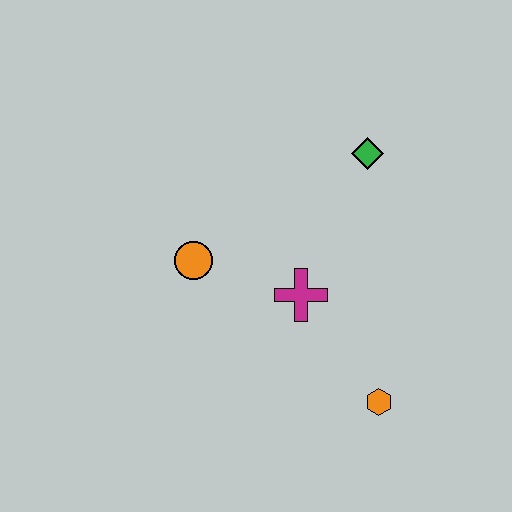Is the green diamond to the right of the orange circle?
Yes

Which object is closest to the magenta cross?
The orange circle is closest to the magenta cross.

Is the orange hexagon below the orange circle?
Yes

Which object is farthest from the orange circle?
The orange hexagon is farthest from the orange circle.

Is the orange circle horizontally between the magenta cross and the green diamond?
No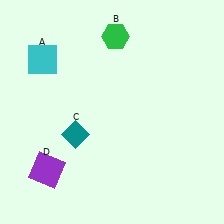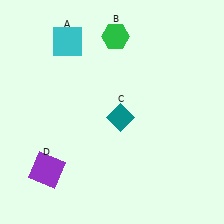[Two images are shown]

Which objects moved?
The objects that moved are: the cyan square (A), the teal diamond (C).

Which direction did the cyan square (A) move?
The cyan square (A) moved right.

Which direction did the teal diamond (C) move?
The teal diamond (C) moved right.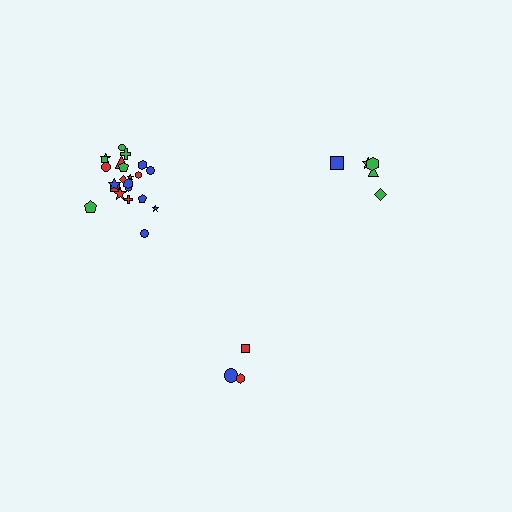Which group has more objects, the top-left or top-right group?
The top-left group.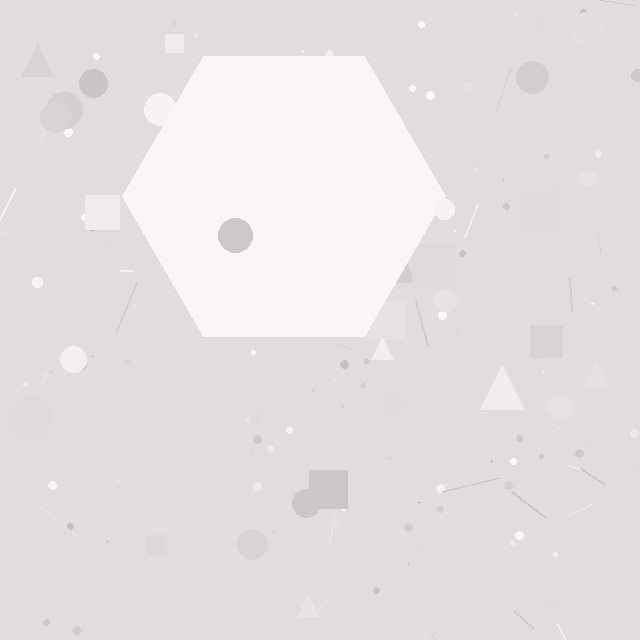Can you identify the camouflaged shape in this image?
The camouflaged shape is a hexagon.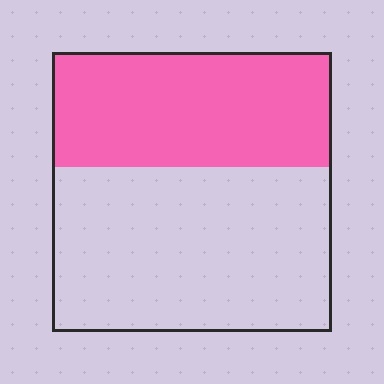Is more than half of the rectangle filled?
No.